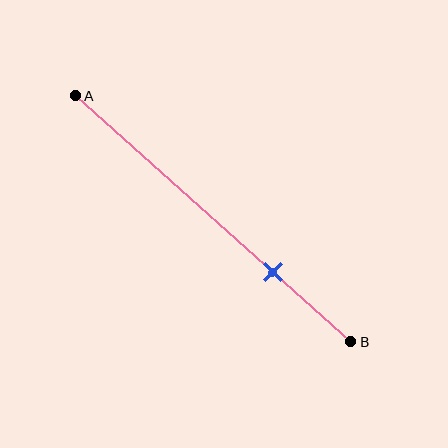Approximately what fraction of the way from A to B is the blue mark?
The blue mark is approximately 70% of the way from A to B.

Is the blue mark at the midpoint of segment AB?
No, the mark is at about 70% from A, not at the 50% midpoint.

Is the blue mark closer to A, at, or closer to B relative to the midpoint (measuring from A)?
The blue mark is closer to point B than the midpoint of segment AB.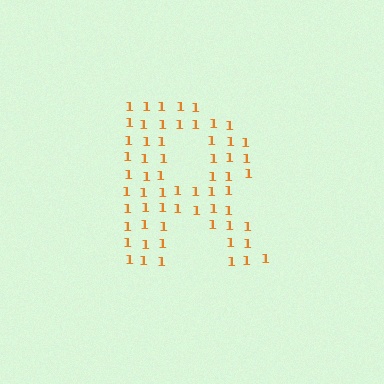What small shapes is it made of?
It is made of small digit 1's.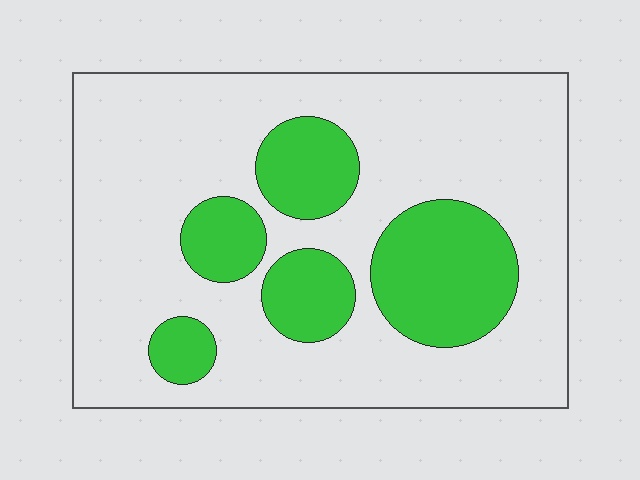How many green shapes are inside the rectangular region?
5.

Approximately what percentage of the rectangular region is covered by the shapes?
Approximately 25%.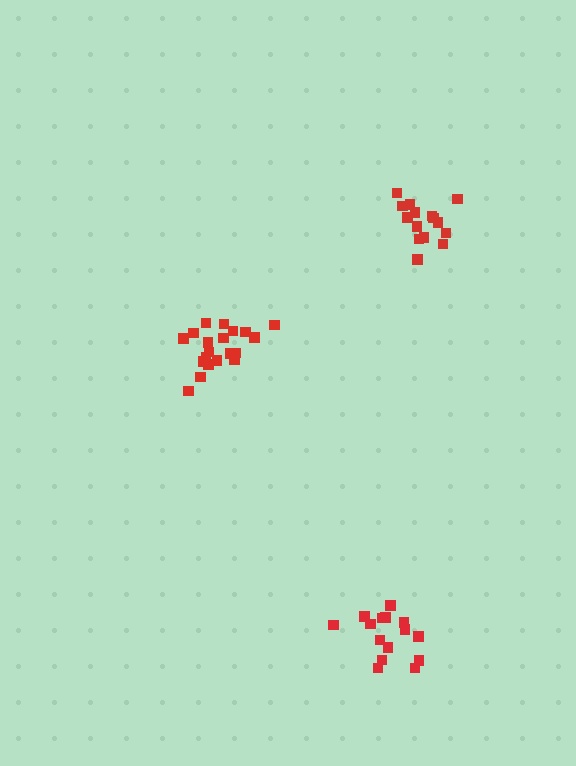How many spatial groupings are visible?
There are 3 spatial groupings.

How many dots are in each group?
Group 1: 15 dots, Group 2: 20 dots, Group 3: 15 dots (50 total).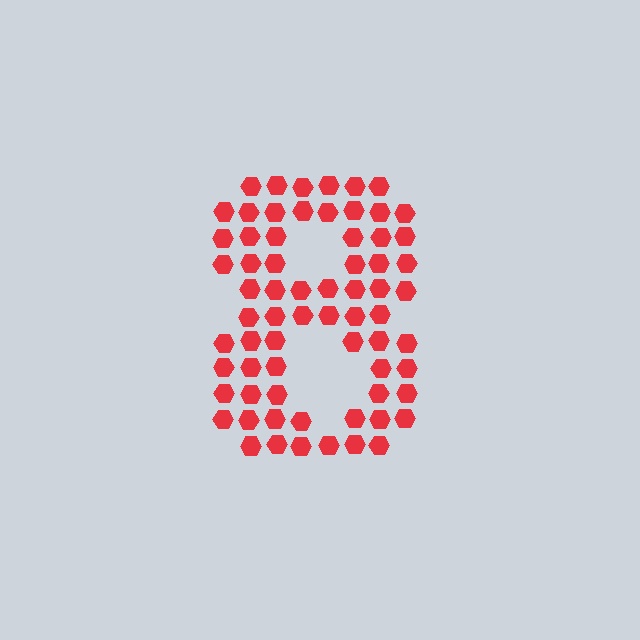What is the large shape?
The large shape is the digit 8.